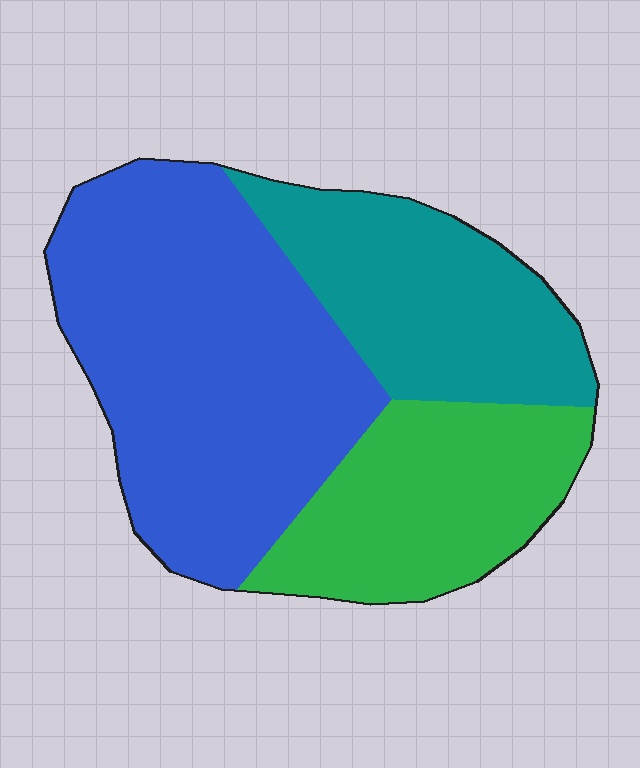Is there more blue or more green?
Blue.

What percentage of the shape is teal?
Teal takes up between a sixth and a third of the shape.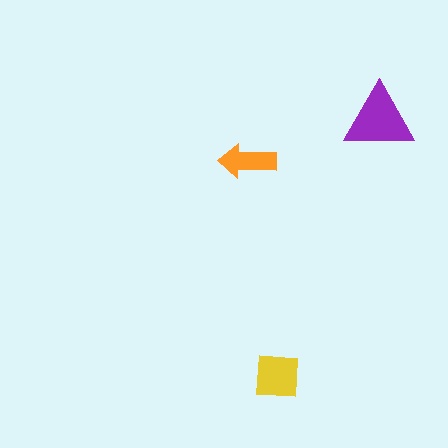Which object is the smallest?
The orange arrow.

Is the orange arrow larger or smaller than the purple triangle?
Smaller.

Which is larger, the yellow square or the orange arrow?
The yellow square.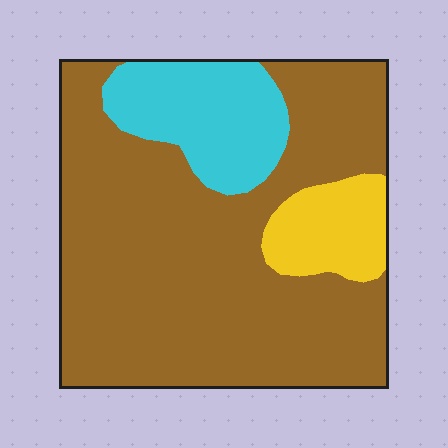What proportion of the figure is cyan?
Cyan covers about 15% of the figure.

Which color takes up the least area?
Yellow, at roughly 10%.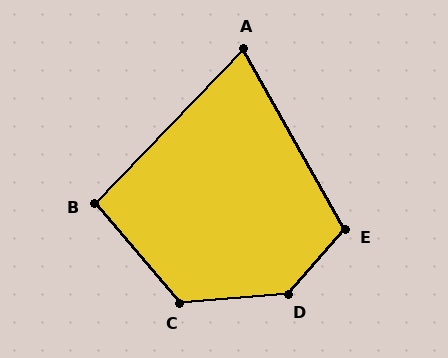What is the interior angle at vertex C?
Approximately 126 degrees (obtuse).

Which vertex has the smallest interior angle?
A, at approximately 73 degrees.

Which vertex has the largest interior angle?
D, at approximately 136 degrees.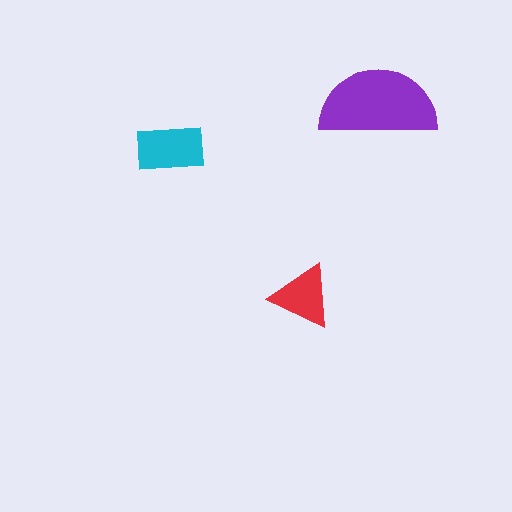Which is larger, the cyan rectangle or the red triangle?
The cyan rectangle.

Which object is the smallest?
The red triangle.